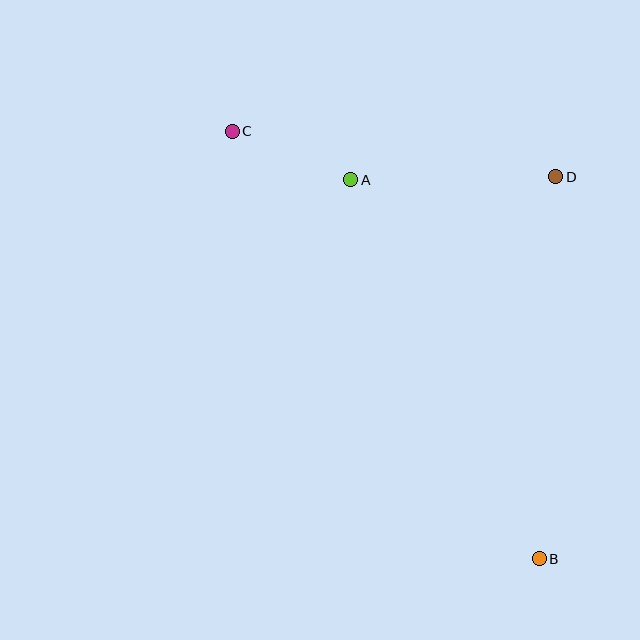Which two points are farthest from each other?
Points B and C are farthest from each other.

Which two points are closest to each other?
Points A and C are closest to each other.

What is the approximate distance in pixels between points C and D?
The distance between C and D is approximately 327 pixels.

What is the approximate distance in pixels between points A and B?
The distance between A and B is approximately 423 pixels.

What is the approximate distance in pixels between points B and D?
The distance between B and D is approximately 383 pixels.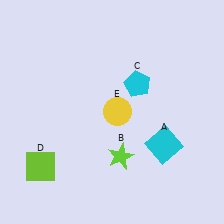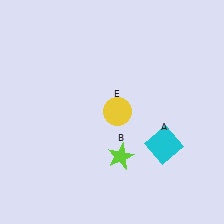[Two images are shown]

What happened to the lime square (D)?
The lime square (D) was removed in Image 2. It was in the bottom-left area of Image 1.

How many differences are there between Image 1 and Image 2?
There are 2 differences between the two images.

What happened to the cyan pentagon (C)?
The cyan pentagon (C) was removed in Image 2. It was in the top-right area of Image 1.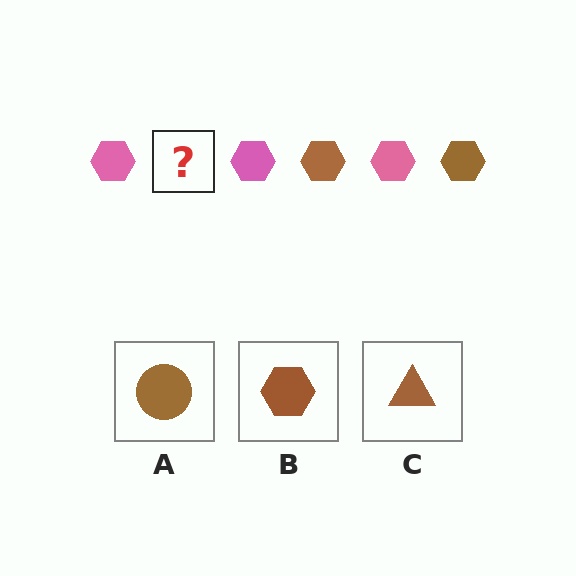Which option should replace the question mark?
Option B.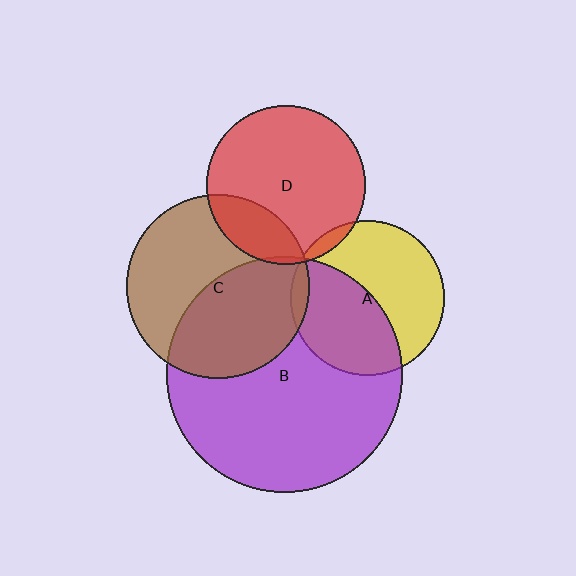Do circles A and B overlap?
Yes.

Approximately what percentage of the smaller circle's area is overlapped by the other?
Approximately 45%.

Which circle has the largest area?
Circle B (purple).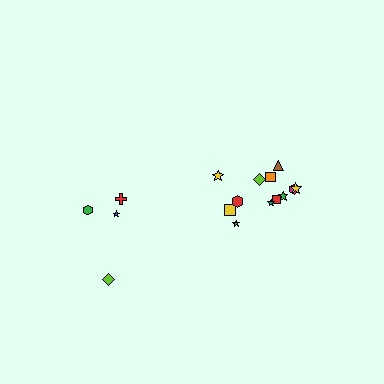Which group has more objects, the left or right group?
The right group.